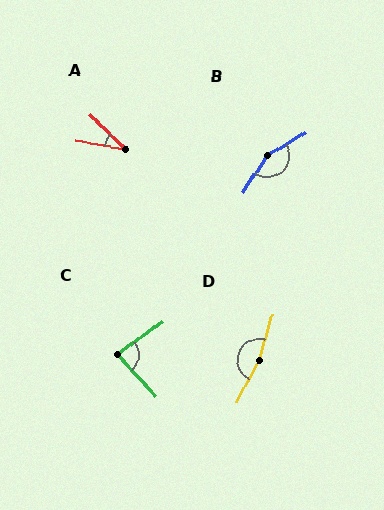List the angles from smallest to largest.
A (34°), C (83°), B (155°), D (169°).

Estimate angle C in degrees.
Approximately 83 degrees.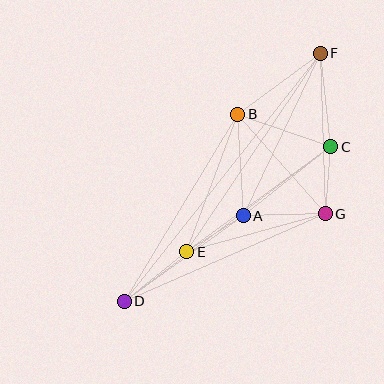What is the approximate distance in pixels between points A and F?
The distance between A and F is approximately 180 pixels.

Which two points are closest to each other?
Points C and G are closest to each other.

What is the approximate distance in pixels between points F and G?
The distance between F and G is approximately 161 pixels.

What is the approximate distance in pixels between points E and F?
The distance between E and F is approximately 239 pixels.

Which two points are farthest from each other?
Points D and F are farthest from each other.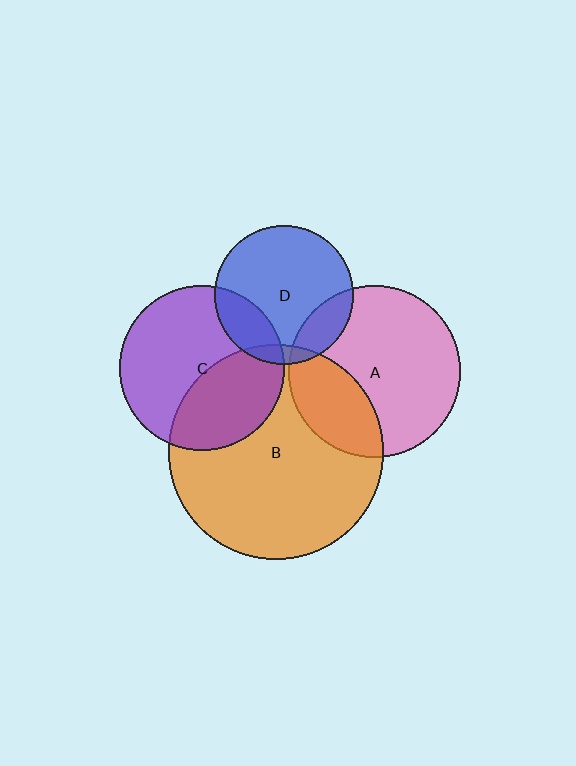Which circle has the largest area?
Circle B (orange).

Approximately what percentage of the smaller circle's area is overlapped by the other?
Approximately 40%.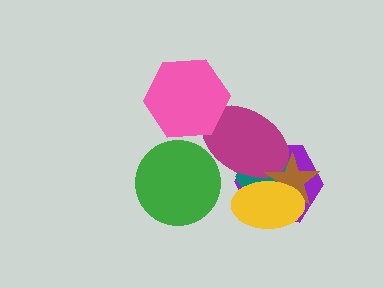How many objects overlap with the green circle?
1 object overlaps with the green circle.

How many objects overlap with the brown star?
4 objects overlap with the brown star.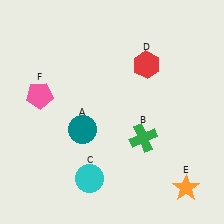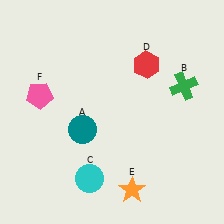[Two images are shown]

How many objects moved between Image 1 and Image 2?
2 objects moved between the two images.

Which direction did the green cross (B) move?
The green cross (B) moved up.